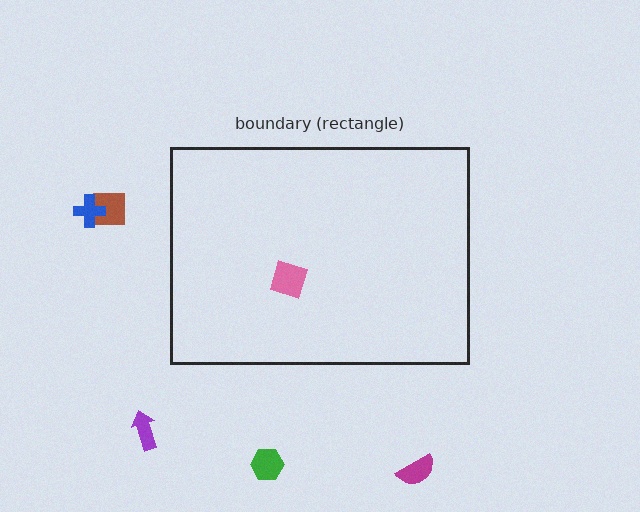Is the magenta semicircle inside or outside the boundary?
Outside.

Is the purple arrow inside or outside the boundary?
Outside.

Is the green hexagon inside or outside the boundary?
Outside.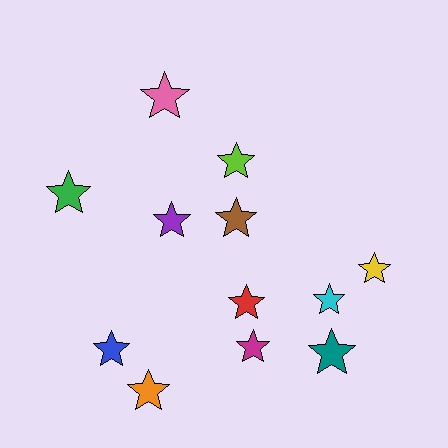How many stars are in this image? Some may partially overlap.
There are 12 stars.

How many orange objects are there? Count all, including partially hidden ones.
There is 1 orange object.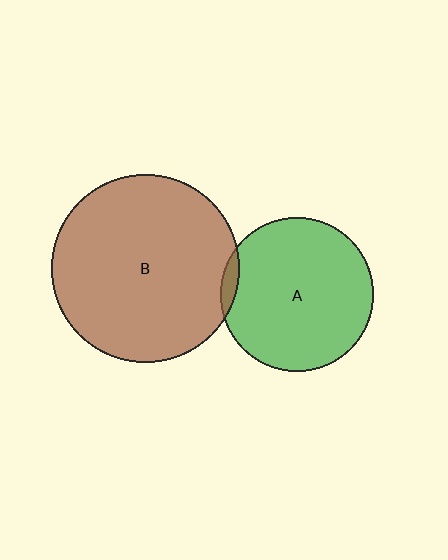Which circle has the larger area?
Circle B (brown).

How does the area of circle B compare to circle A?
Approximately 1.5 times.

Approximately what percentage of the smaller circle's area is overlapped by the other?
Approximately 5%.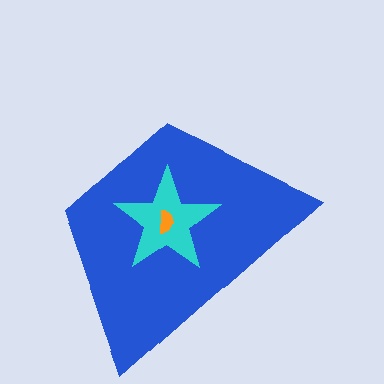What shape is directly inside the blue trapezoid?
The cyan star.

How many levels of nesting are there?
3.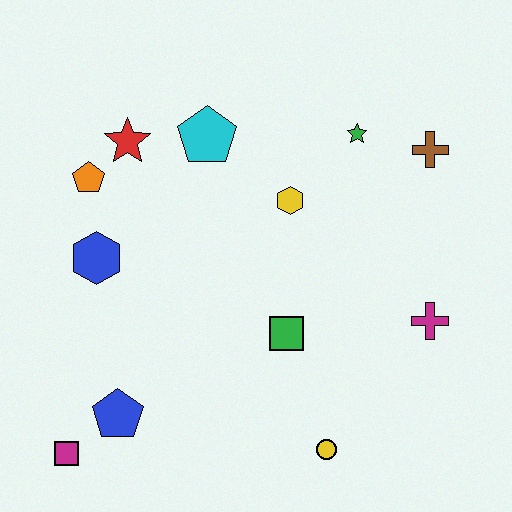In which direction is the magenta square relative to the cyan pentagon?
The magenta square is below the cyan pentagon.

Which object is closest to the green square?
The yellow circle is closest to the green square.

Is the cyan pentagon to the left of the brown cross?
Yes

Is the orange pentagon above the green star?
No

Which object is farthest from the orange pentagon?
The magenta cross is farthest from the orange pentagon.